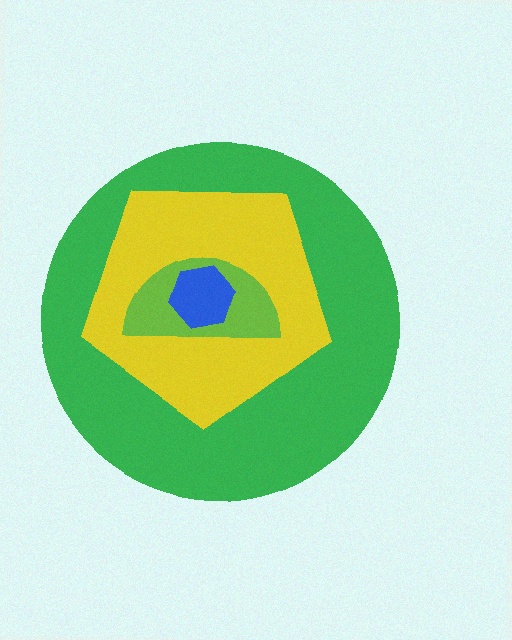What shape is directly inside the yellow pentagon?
The lime semicircle.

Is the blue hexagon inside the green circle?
Yes.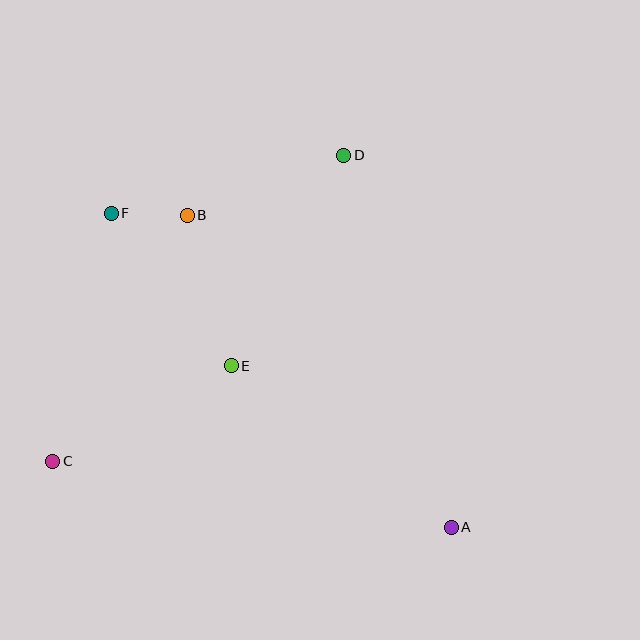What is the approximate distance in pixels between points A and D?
The distance between A and D is approximately 387 pixels.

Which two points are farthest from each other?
Points A and F are farthest from each other.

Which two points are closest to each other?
Points B and F are closest to each other.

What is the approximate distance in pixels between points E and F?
The distance between E and F is approximately 194 pixels.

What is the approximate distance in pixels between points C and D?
The distance between C and D is approximately 422 pixels.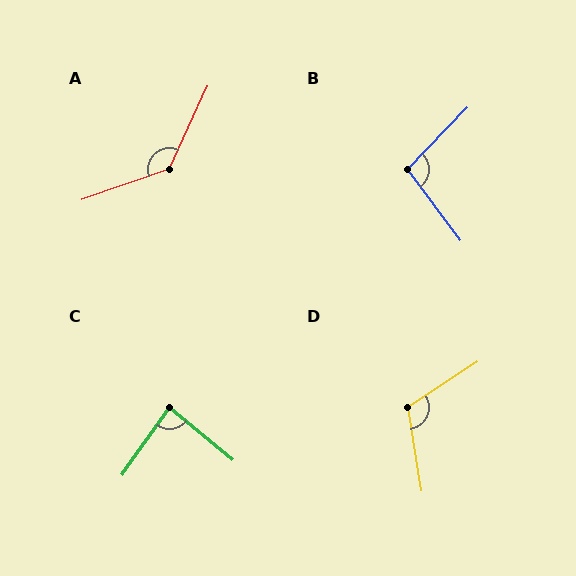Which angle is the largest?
A, at approximately 134 degrees.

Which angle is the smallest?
C, at approximately 85 degrees.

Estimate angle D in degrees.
Approximately 114 degrees.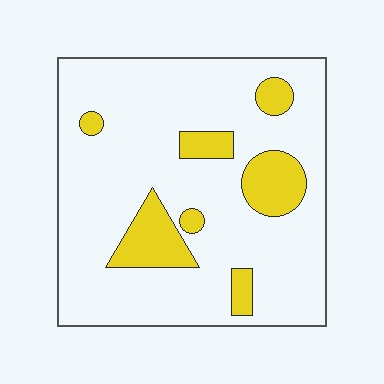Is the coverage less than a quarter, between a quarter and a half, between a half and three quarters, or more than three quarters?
Less than a quarter.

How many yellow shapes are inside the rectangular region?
7.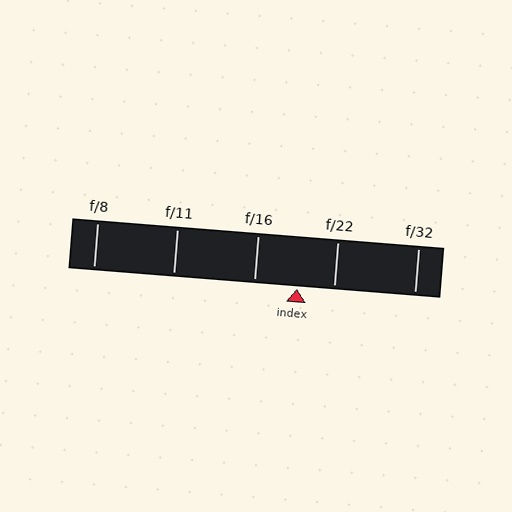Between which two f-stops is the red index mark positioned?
The index mark is between f/16 and f/22.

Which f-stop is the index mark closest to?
The index mark is closest to f/22.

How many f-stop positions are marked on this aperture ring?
There are 5 f-stop positions marked.